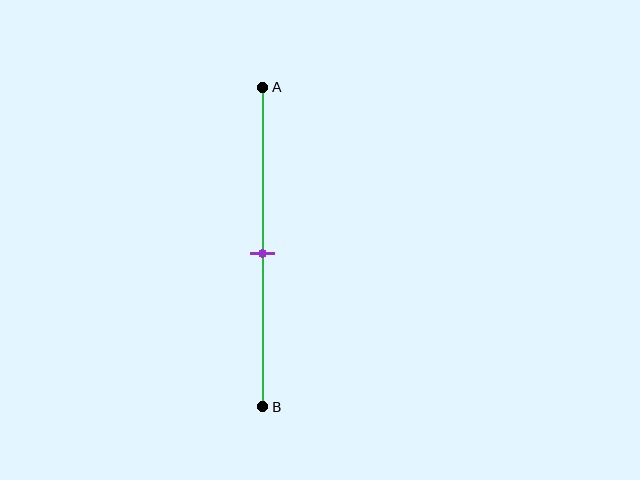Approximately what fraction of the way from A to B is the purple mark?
The purple mark is approximately 50% of the way from A to B.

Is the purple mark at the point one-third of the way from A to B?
No, the mark is at about 50% from A, not at the 33% one-third point.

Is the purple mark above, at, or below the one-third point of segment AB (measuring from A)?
The purple mark is below the one-third point of segment AB.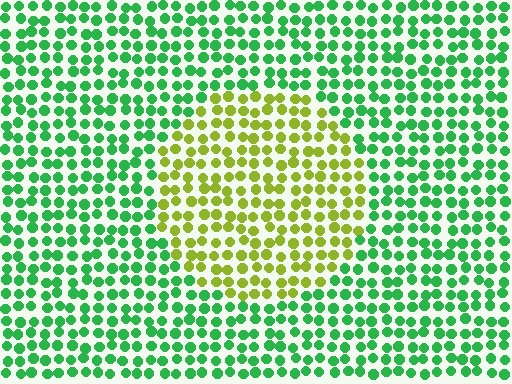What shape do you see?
I see a circle.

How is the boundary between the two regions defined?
The boundary is defined purely by a slight shift in hue (about 58 degrees). Spacing, size, and orientation are identical on both sides.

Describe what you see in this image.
The image is filled with small green elements in a uniform arrangement. A circle-shaped region is visible where the elements are tinted to a slightly different hue, forming a subtle color boundary.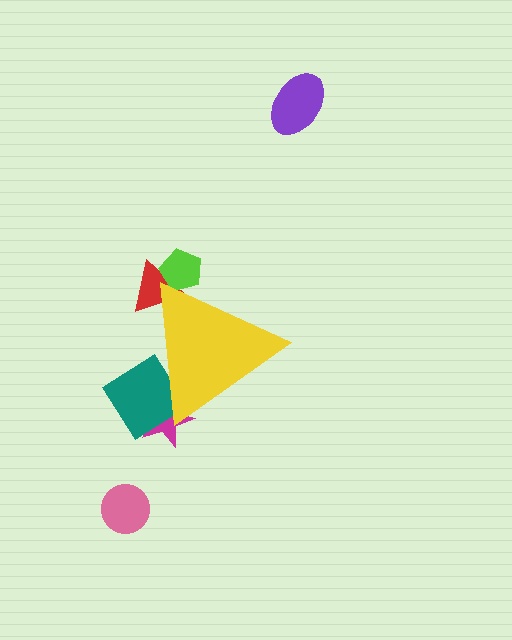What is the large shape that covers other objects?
A yellow triangle.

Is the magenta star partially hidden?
Yes, the magenta star is partially hidden behind the yellow triangle.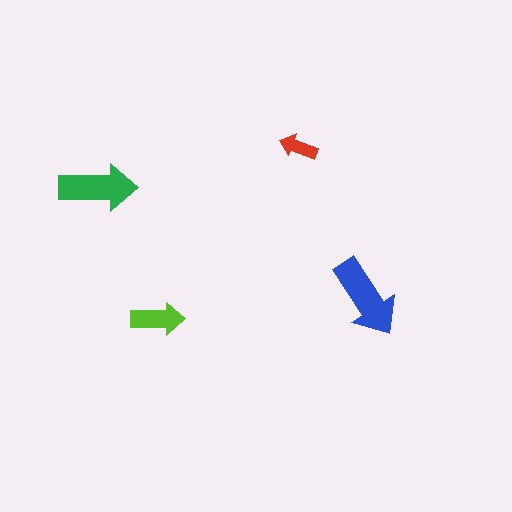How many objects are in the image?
There are 4 objects in the image.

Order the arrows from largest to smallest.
the blue one, the green one, the lime one, the red one.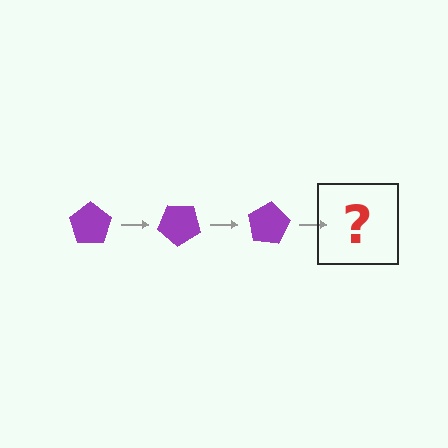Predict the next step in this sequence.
The next step is a purple pentagon rotated 120 degrees.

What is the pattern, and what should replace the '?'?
The pattern is that the pentagon rotates 40 degrees each step. The '?' should be a purple pentagon rotated 120 degrees.